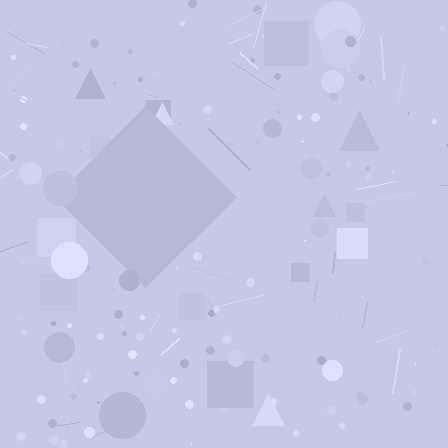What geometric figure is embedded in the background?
A diamond is embedded in the background.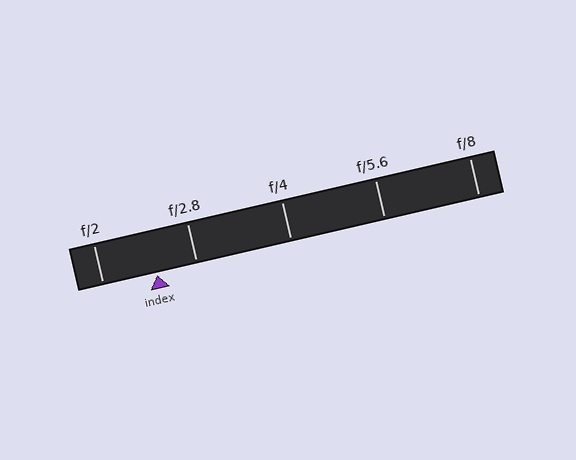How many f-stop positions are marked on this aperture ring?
There are 5 f-stop positions marked.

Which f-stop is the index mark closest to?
The index mark is closest to f/2.8.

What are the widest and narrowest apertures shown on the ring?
The widest aperture shown is f/2 and the narrowest is f/8.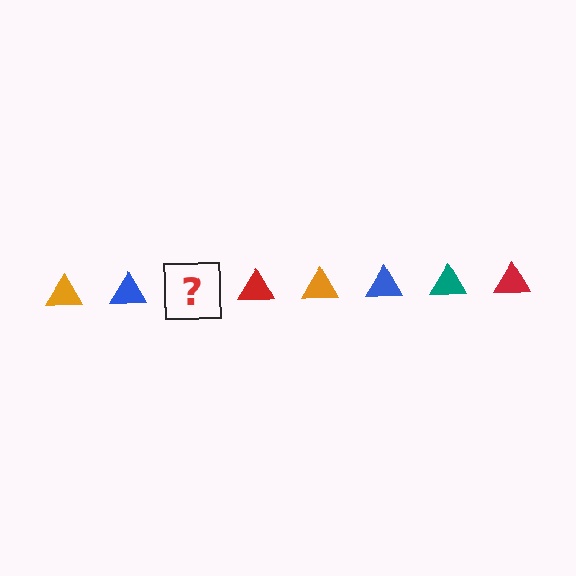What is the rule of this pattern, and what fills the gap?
The rule is that the pattern cycles through orange, blue, teal, red triangles. The gap should be filled with a teal triangle.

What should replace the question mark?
The question mark should be replaced with a teal triangle.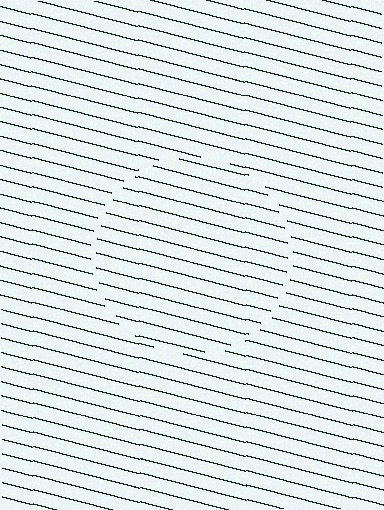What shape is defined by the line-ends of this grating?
An illusory circle. The interior of the shape contains the same grating, shifted by half a period — the contour is defined by the phase discontinuity where line-ends from the inner and outer gratings abut.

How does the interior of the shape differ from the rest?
The interior of the shape contains the same grating, shifted by half a period — the contour is defined by the phase discontinuity where line-ends from the inner and outer gratings abut.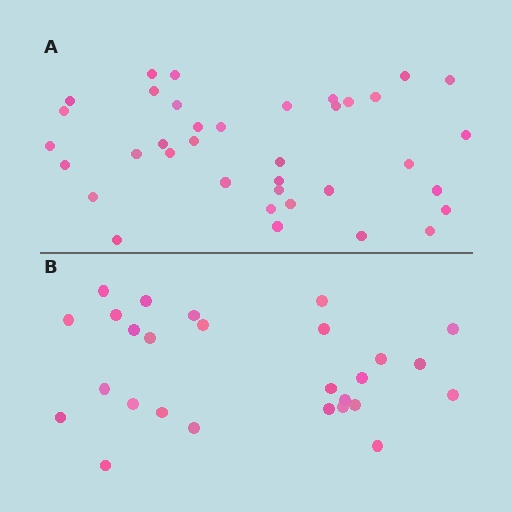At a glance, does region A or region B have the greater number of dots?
Region A (the top region) has more dots.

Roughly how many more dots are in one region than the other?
Region A has roughly 10 or so more dots than region B.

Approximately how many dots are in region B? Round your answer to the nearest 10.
About 30 dots. (The exact count is 27, which rounds to 30.)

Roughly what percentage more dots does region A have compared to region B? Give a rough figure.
About 35% more.